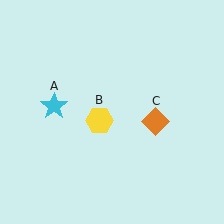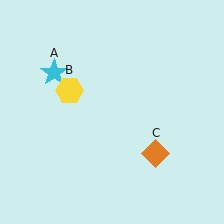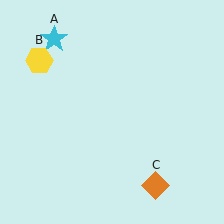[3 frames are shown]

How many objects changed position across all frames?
3 objects changed position: cyan star (object A), yellow hexagon (object B), orange diamond (object C).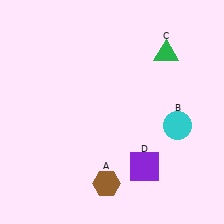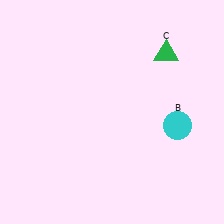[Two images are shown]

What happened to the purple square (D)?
The purple square (D) was removed in Image 2. It was in the bottom-right area of Image 1.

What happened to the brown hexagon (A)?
The brown hexagon (A) was removed in Image 2. It was in the bottom-left area of Image 1.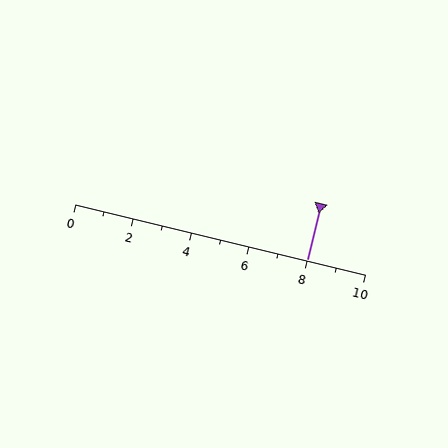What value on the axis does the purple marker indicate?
The marker indicates approximately 8.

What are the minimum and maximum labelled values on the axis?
The axis runs from 0 to 10.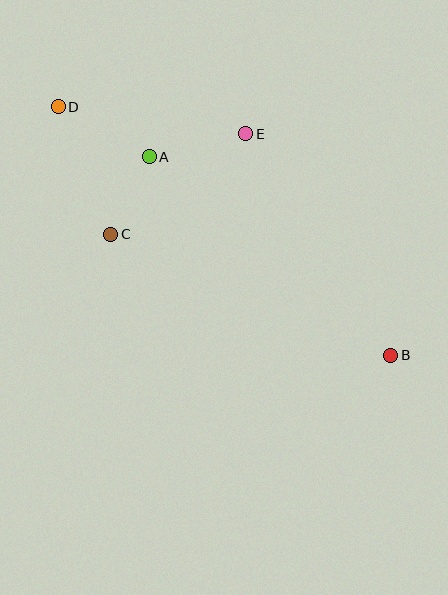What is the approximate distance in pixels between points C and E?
The distance between C and E is approximately 168 pixels.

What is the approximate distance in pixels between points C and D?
The distance between C and D is approximately 138 pixels.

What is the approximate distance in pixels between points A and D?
The distance between A and D is approximately 103 pixels.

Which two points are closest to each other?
Points A and C are closest to each other.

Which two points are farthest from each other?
Points B and D are farthest from each other.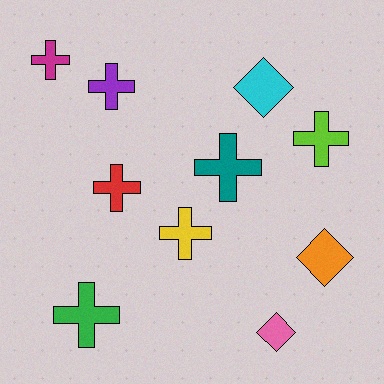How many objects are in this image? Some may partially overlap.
There are 10 objects.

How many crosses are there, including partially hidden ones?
There are 7 crosses.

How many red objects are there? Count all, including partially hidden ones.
There is 1 red object.